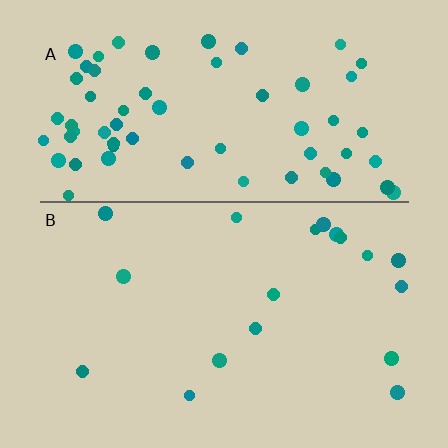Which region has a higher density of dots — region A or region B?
A (the top).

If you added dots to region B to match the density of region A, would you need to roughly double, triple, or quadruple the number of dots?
Approximately quadruple.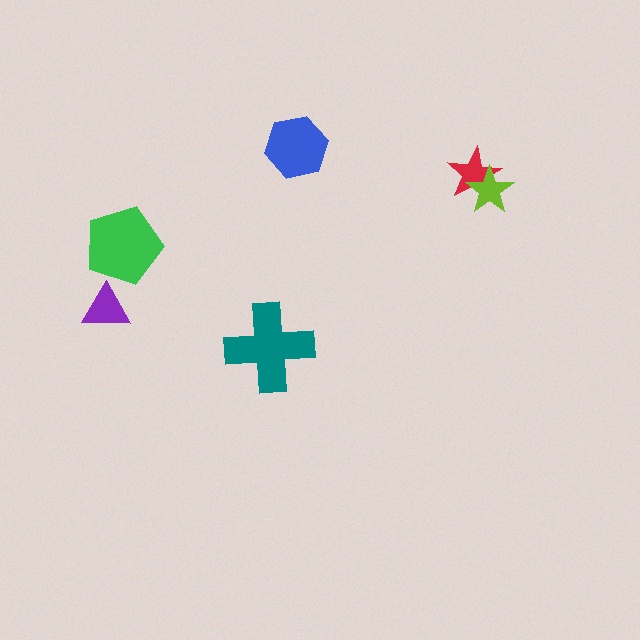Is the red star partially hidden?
Yes, it is partially covered by another shape.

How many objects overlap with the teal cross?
0 objects overlap with the teal cross.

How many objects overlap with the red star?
1 object overlaps with the red star.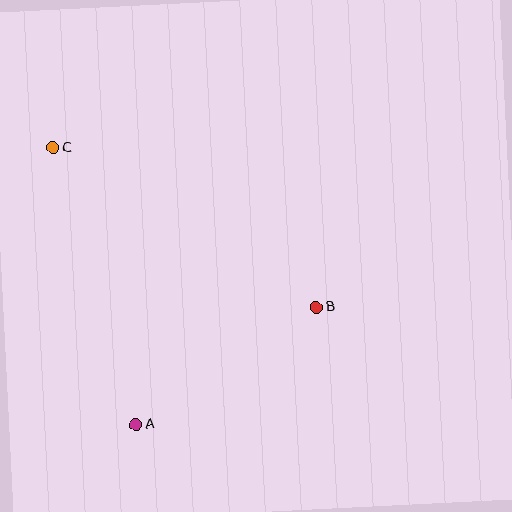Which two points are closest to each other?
Points A and B are closest to each other.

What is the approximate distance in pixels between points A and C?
The distance between A and C is approximately 289 pixels.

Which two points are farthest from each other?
Points B and C are farthest from each other.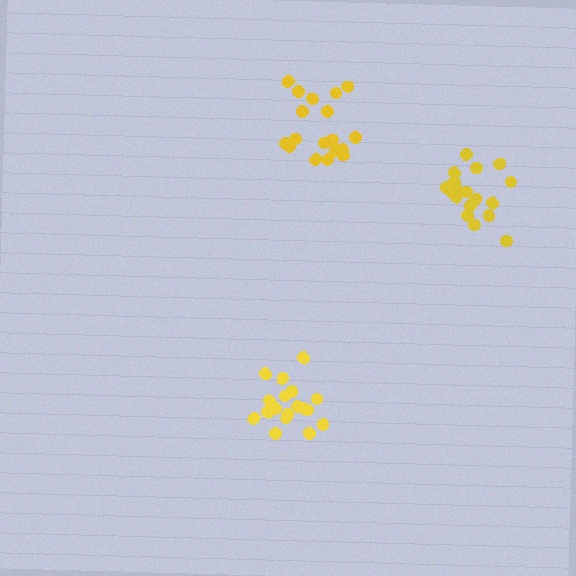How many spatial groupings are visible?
There are 3 spatial groupings.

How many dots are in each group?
Group 1: 18 dots, Group 2: 18 dots, Group 3: 18 dots (54 total).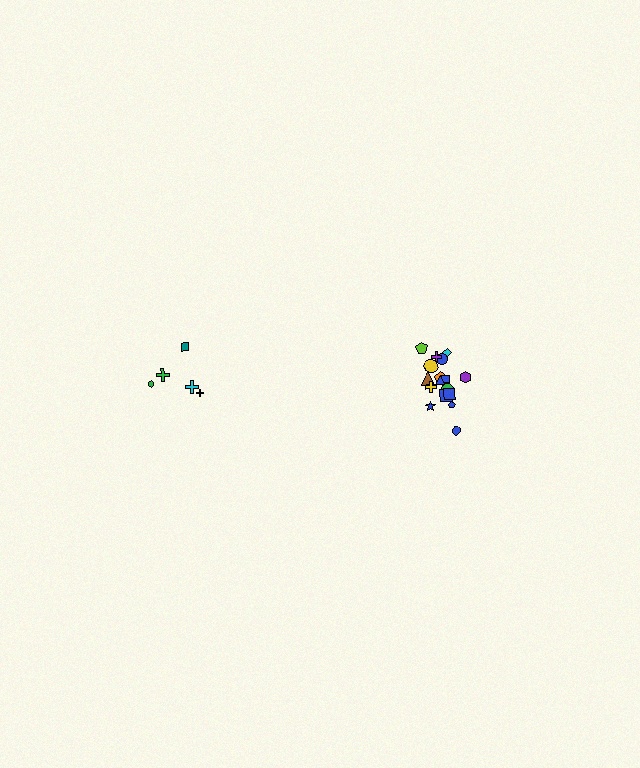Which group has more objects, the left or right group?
The right group.